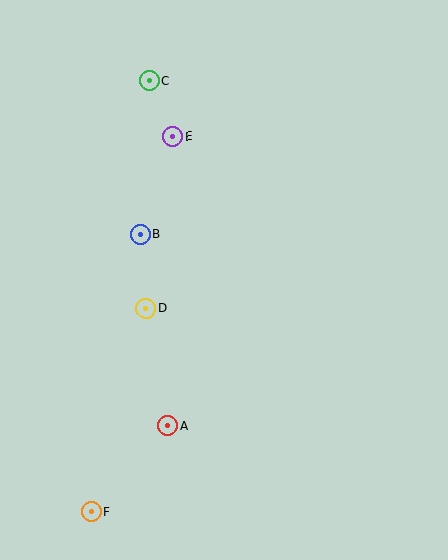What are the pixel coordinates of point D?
Point D is at (146, 308).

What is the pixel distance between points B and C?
The distance between B and C is 154 pixels.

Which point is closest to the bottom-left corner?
Point F is closest to the bottom-left corner.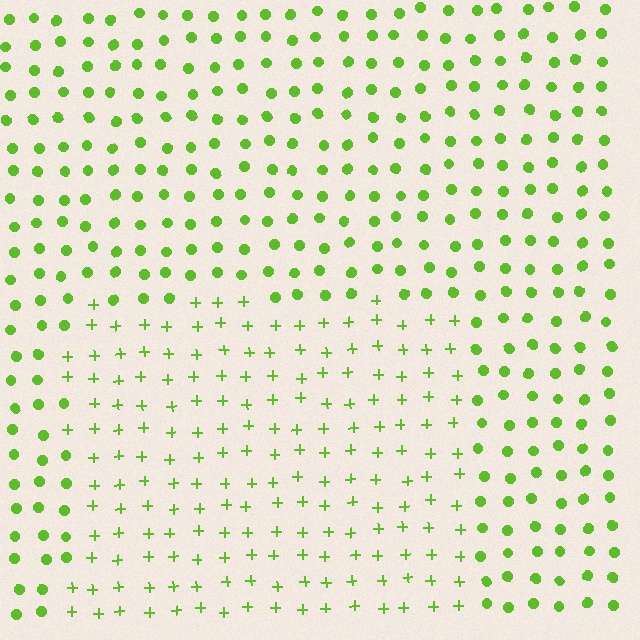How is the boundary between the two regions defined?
The boundary is defined by a change in element shape: plus signs inside vs. circles outside. All elements share the same color and spacing.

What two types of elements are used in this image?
The image uses plus signs inside the rectangle region and circles outside it.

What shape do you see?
I see a rectangle.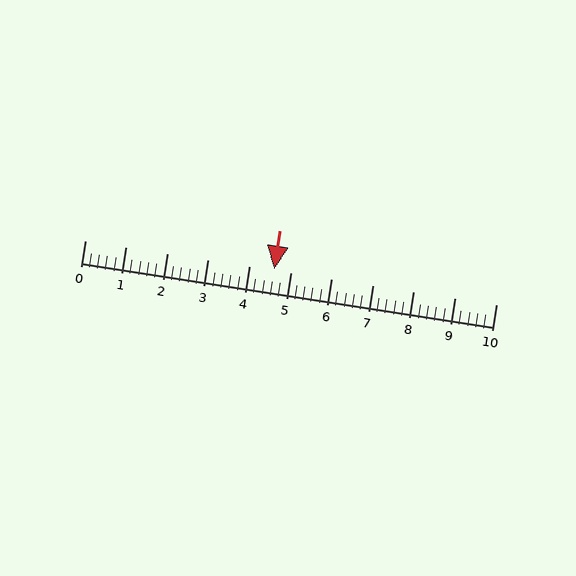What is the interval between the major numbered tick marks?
The major tick marks are spaced 1 units apart.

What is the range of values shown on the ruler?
The ruler shows values from 0 to 10.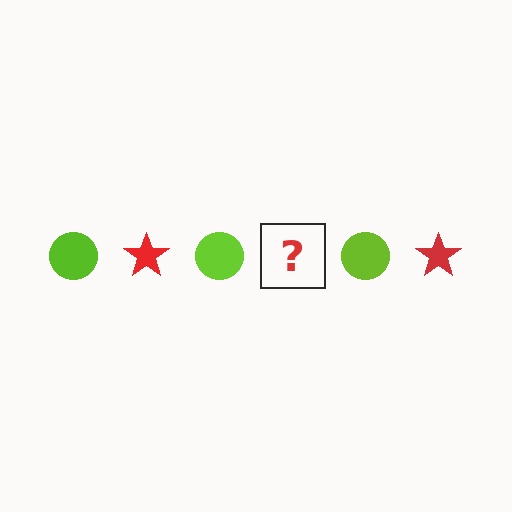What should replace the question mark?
The question mark should be replaced with a red star.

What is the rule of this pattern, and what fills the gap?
The rule is that the pattern alternates between lime circle and red star. The gap should be filled with a red star.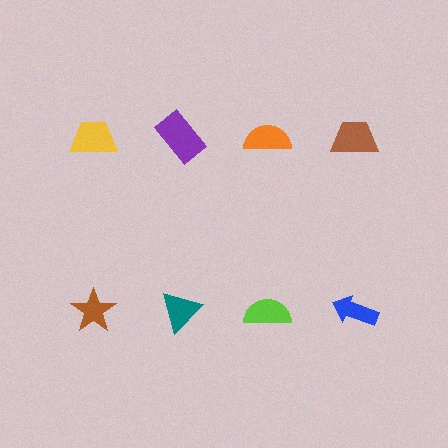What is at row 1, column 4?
A brown trapezoid.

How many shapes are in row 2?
4 shapes.